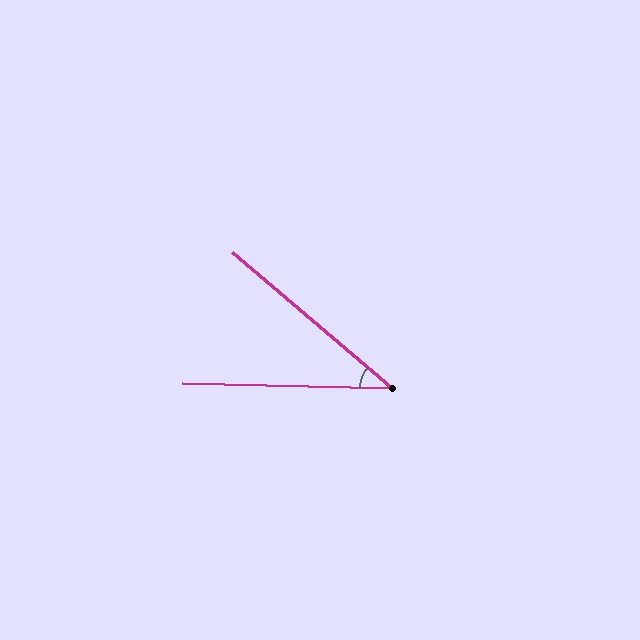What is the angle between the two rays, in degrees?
Approximately 39 degrees.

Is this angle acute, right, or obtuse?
It is acute.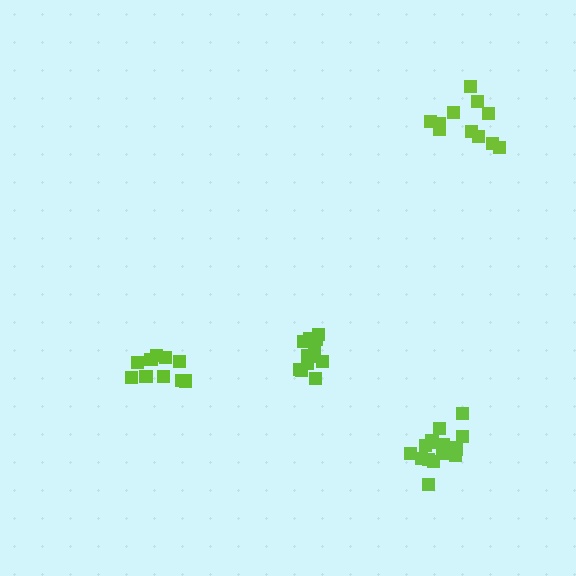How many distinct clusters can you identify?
There are 4 distinct clusters.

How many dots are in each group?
Group 1: 11 dots, Group 2: 11 dots, Group 3: 16 dots, Group 4: 13 dots (51 total).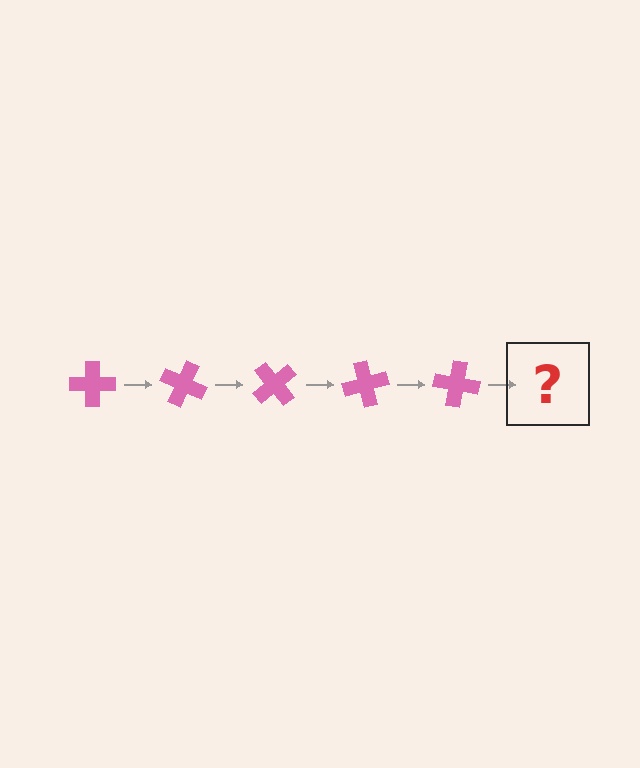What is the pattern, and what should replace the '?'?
The pattern is that the cross rotates 25 degrees each step. The '?' should be a pink cross rotated 125 degrees.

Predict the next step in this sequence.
The next step is a pink cross rotated 125 degrees.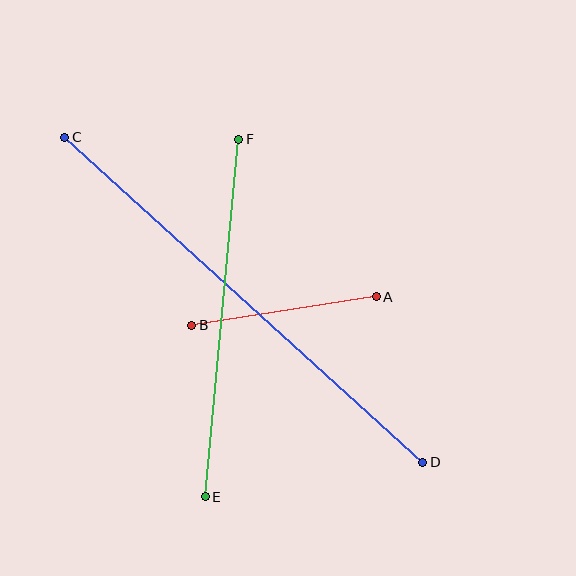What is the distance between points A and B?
The distance is approximately 187 pixels.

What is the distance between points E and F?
The distance is approximately 359 pixels.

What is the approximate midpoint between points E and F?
The midpoint is at approximately (222, 318) pixels.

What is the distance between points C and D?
The distance is approximately 484 pixels.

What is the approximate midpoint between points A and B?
The midpoint is at approximately (284, 311) pixels.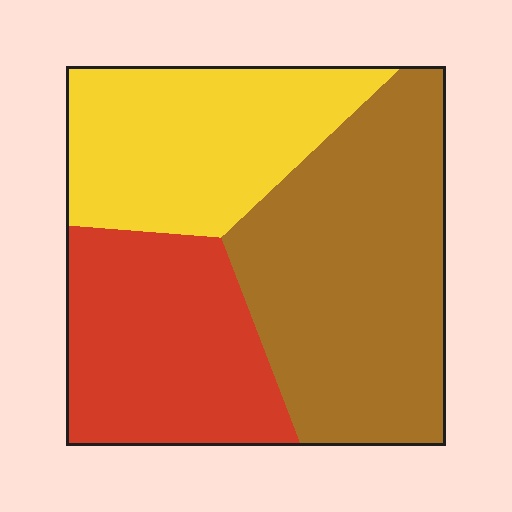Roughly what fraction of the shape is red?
Red covers about 30% of the shape.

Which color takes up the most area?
Brown, at roughly 45%.